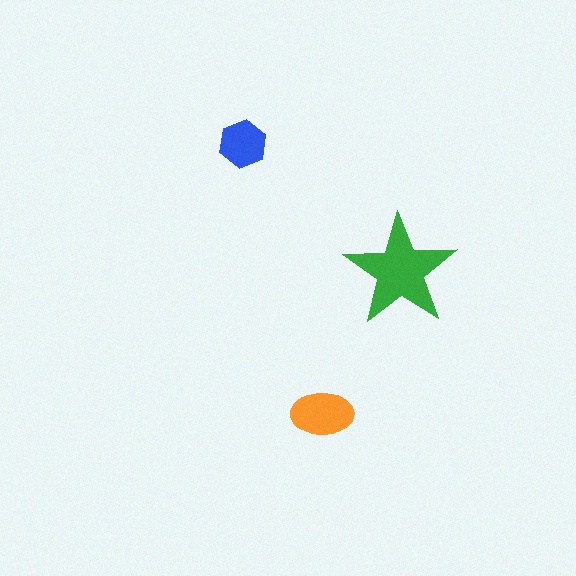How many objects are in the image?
There are 3 objects in the image.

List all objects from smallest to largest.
The blue hexagon, the orange ellipse, the green star.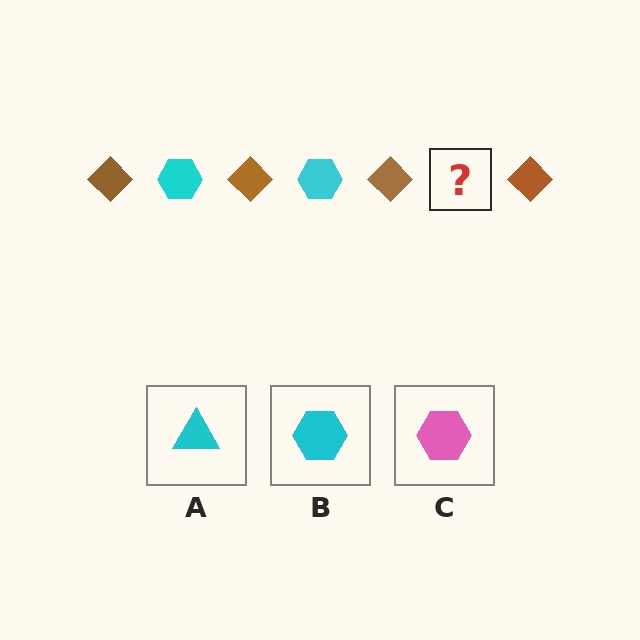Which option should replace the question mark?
Option B.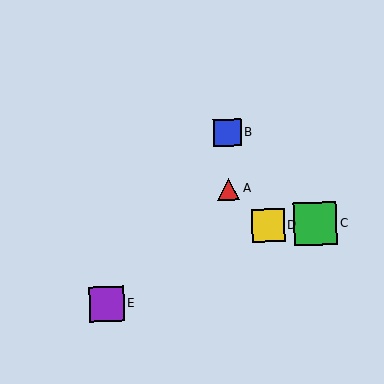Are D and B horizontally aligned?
No, D is at y≈226 and B is at y≈133.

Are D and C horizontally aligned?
Yes, both are at y≈226.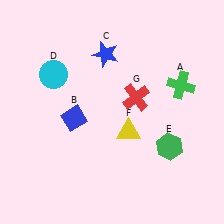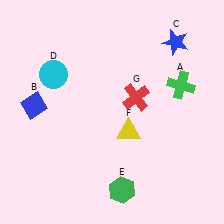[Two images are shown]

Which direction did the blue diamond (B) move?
The blue diamond (B) moved left.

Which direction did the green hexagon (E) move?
The green hexagon (E) moved left.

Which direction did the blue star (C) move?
The blue star (C) moved right.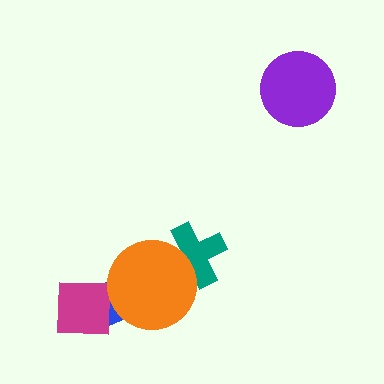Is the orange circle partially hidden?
No, no other shape covers it.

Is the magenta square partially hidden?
Yes, it is partially covered by another shape.